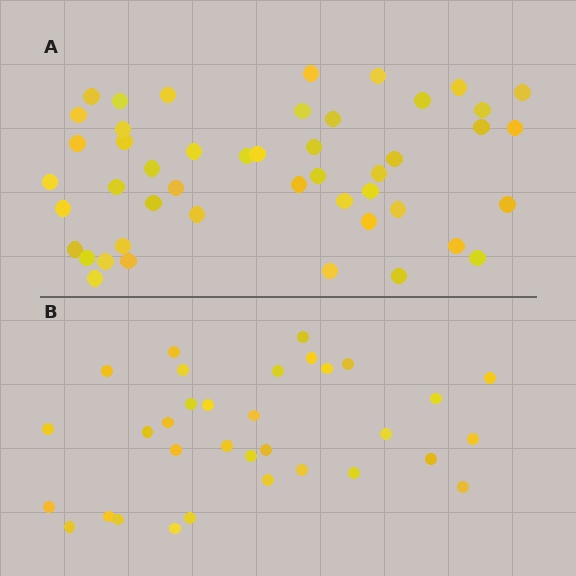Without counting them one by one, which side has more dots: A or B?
Region A (the top region) has more dots.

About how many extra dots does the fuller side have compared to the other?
Region A has approximately 15 more dots than region B.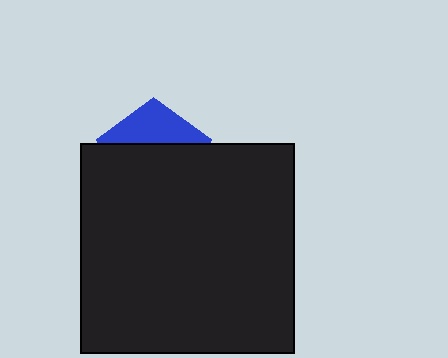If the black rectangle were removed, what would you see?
You would see the complete blue pentagon.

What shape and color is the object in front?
The object in front is a black rectangle.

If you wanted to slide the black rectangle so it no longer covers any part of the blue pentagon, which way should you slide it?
Slide it down — that is the most direct way to separate the two shapes.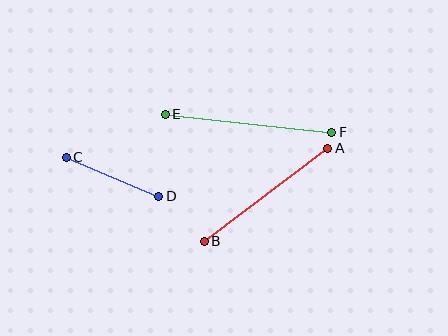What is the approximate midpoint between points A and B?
The midpoint is at approximately (266, 195) pixels.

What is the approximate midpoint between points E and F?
The midpoint is at approximately (248, 123) pixels.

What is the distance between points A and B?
The distance is approximately 154 pixels.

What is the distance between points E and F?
The distance is approximately 167 pixels.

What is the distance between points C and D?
The distance is approximately 100 pixels.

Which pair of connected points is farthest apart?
Points E and F are farthest apart.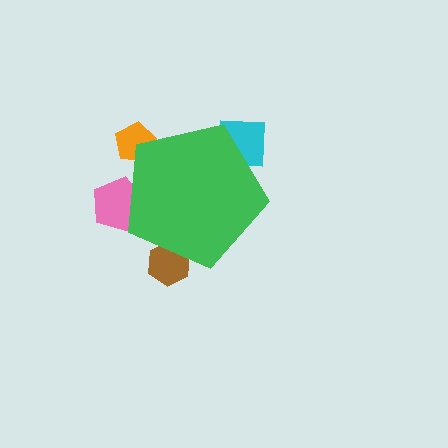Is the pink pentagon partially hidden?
Yes, the pink pentagon is partially hidden behind the green pentagon.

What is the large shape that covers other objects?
A green pentagon.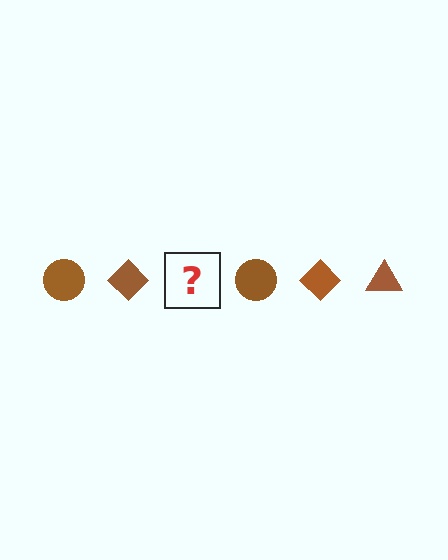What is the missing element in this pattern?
The missing element is a brown triangle.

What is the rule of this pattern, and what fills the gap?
The rule is that the pattern cycles through circle, diamond, triangle shapes in brown. The gap should be filled with a brown triangle.